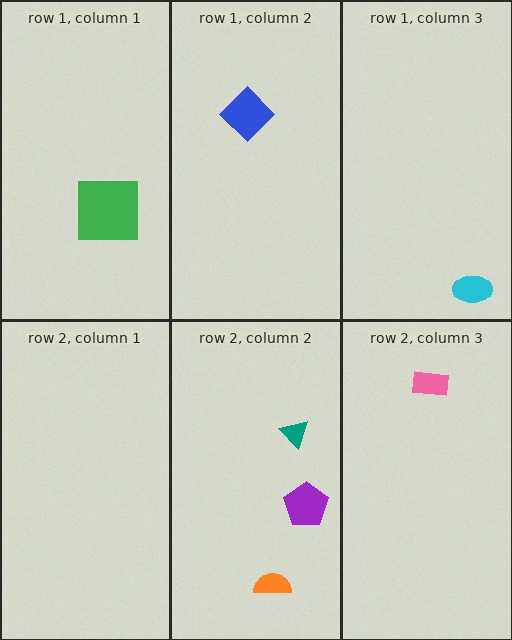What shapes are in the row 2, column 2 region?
The teal triangle, the purple pentagon, the orange semicircle.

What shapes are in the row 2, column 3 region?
The pink rectangle.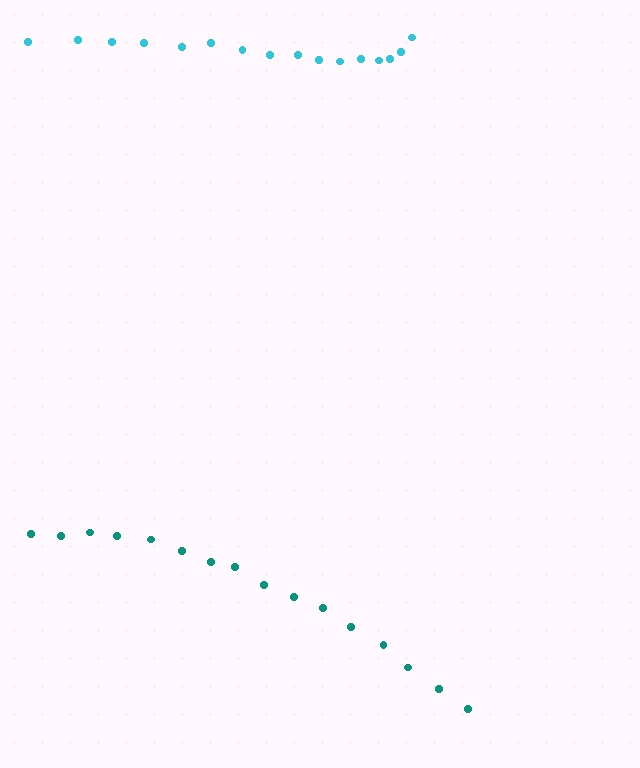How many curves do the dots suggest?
There are 2 distinct paths.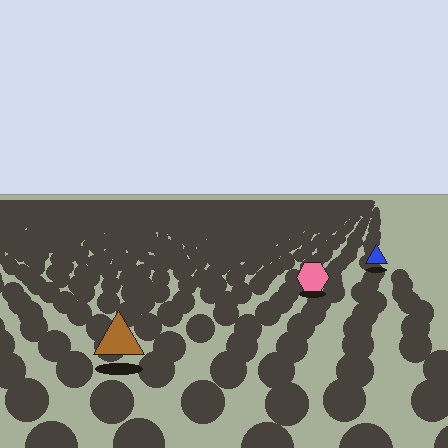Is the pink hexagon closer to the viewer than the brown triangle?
No. The brown triangle is closer — you can tell from the texture gradient: the ground texture is coarser near it.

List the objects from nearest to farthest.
From nearest to farthest: the brown triangle, the pink hexagon, the blue triangle.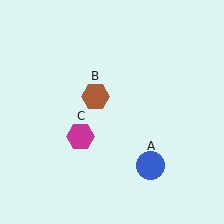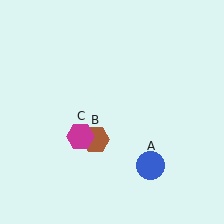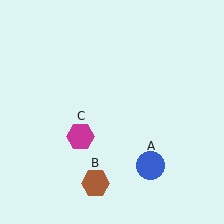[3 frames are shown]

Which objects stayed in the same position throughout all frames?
Blue circle (object A) and magenta hexagon (object C) remained stationary.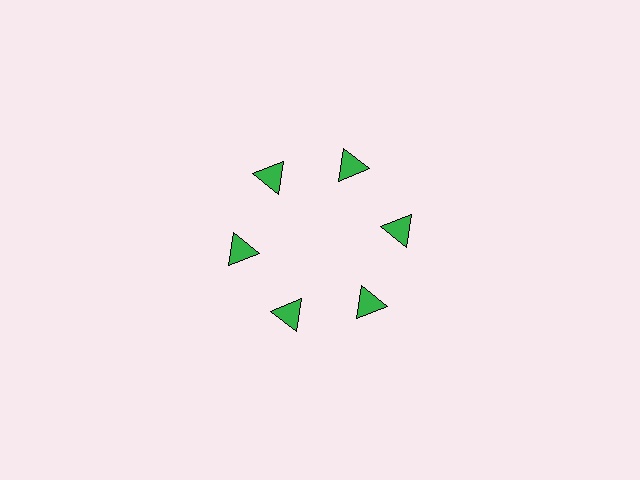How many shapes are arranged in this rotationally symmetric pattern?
There are 6 shapes, arranged in 6 groups of 1.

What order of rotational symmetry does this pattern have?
This pattern has 6-fold rotational symmetry.